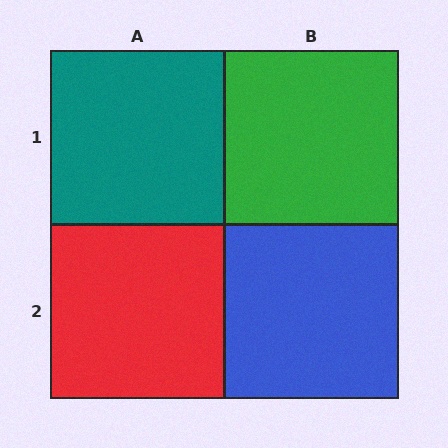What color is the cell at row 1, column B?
Green.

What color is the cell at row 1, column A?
Teal.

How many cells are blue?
1 cell is blue.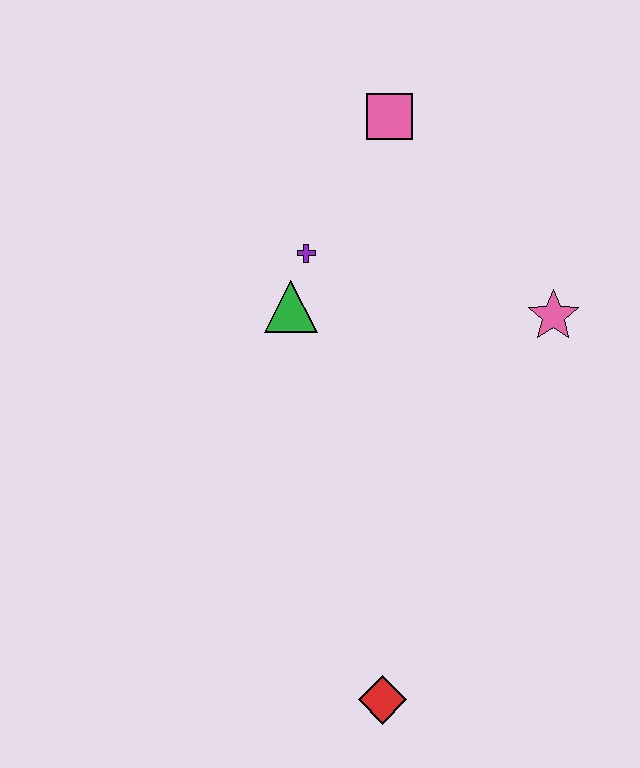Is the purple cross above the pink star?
Yes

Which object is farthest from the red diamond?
The pink square is farthest from the red diamond.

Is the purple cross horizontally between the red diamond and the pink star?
No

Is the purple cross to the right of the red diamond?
No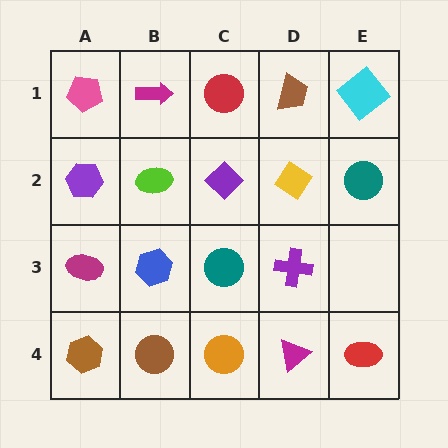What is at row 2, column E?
A teal circle.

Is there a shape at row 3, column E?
No, that cell is empty.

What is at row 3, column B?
A blue hexagon.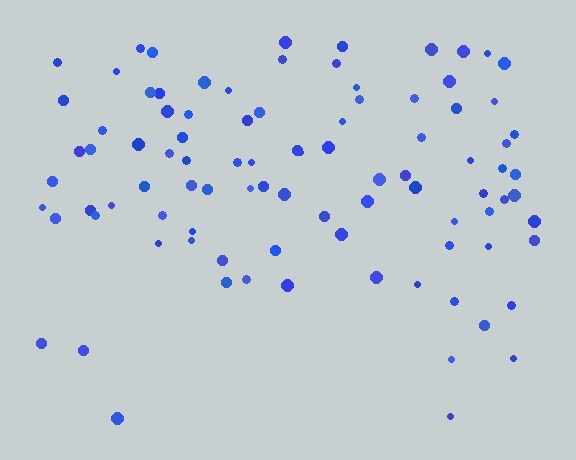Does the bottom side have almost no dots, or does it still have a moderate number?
Still a moderate number, just noticeably fewer than the top.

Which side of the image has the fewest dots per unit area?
The bottom.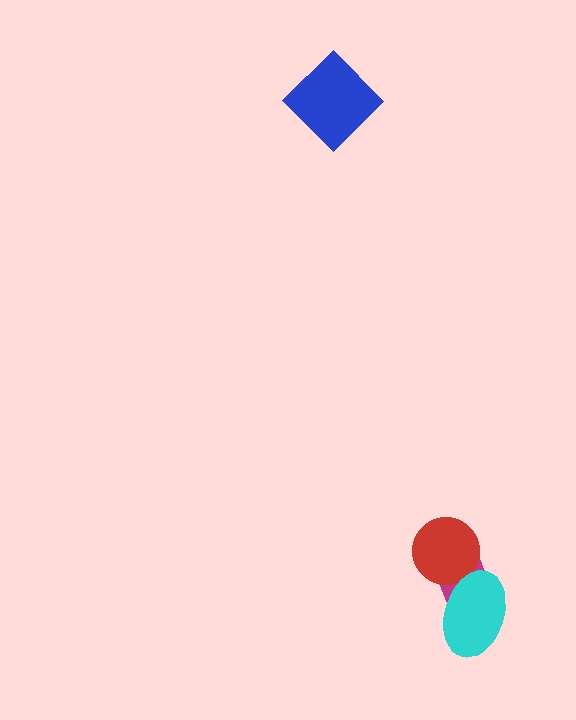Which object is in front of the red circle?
The cyan ellipse is in front of the red circle.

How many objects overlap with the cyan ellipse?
2 objects overlap with the cyan ellipse.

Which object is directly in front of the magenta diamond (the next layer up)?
The red circle is directly in front of the magenta diamond.